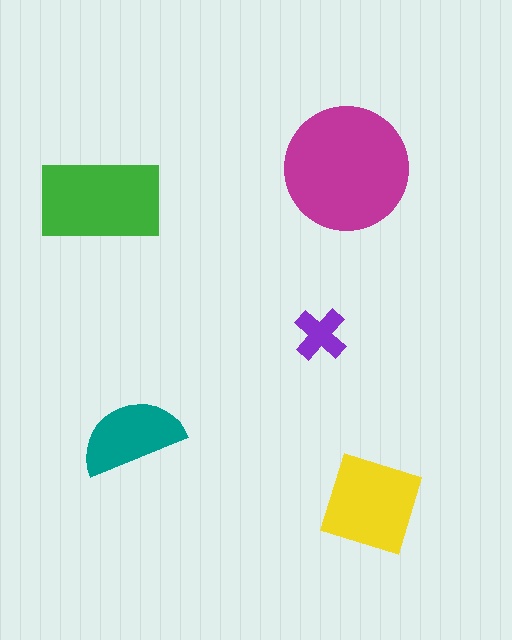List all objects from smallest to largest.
The purple cross, the teal semicircle, the yellow diamond, the green rectangle, the magenta circle.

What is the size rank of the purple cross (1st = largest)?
5th.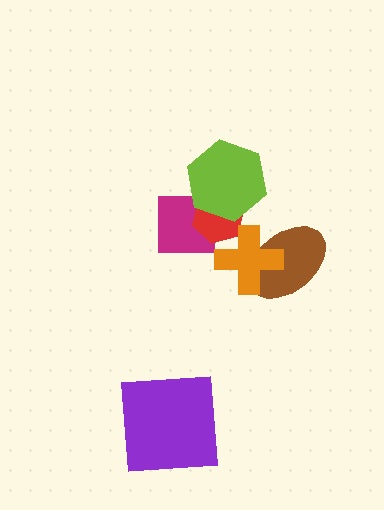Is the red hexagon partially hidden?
Yes, it is partially covered by another shape.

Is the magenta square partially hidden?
Yes, it is partially covered by another shape.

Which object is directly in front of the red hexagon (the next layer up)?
The orange cross is directly in front of the red hexagon.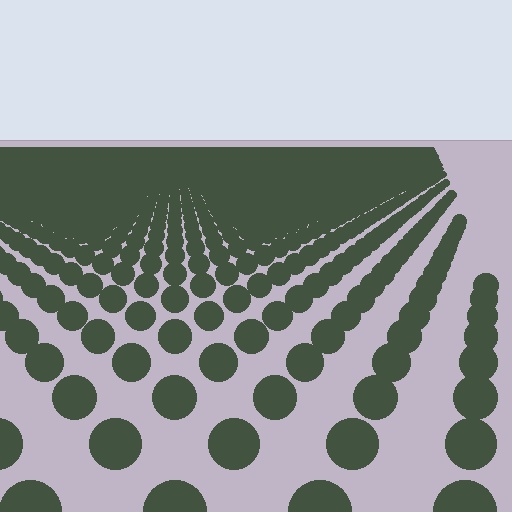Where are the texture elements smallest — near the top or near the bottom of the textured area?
Near the top.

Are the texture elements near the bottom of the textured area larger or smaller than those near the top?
Larger. Near the bottom, elements are closer to the viewer and appear at a bigger on-screen size.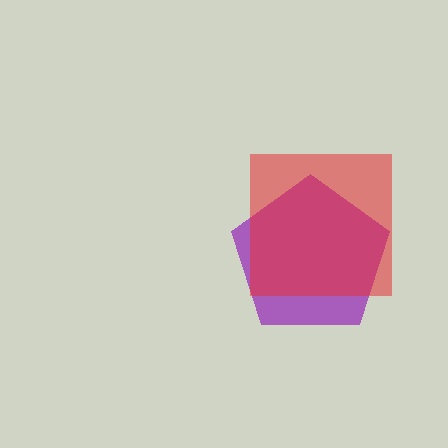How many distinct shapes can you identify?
There are 2 distinct shapes: a purple pentagon, a red square.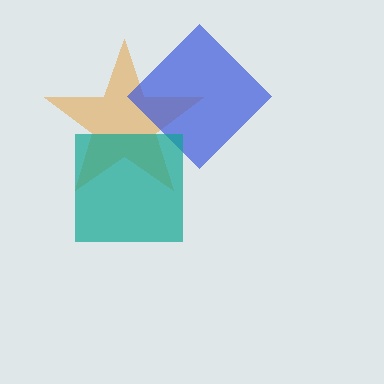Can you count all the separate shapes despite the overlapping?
Yes, there are 3 separate shapes.